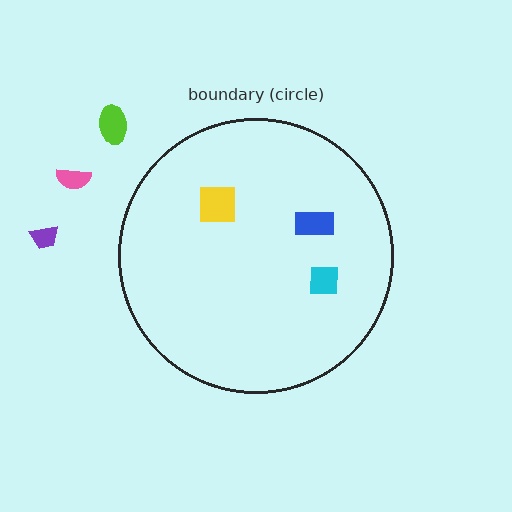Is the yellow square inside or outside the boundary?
Inside.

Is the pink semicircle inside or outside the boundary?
Outside.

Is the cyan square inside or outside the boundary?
Inside.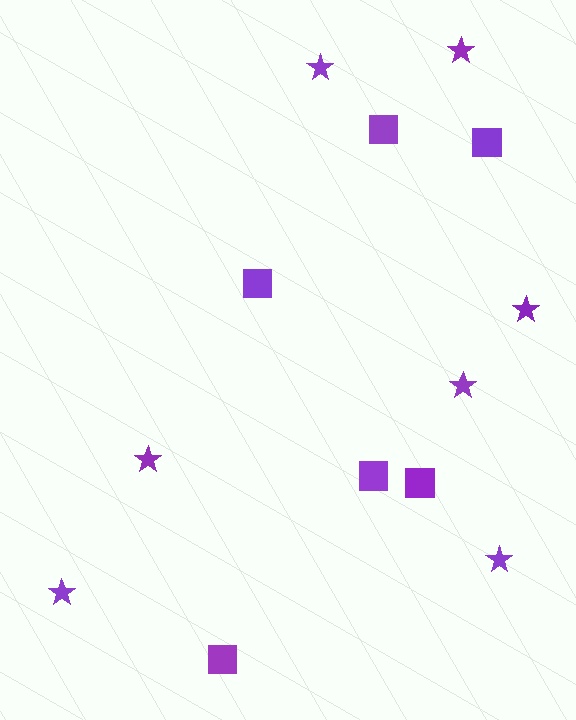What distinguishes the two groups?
There are 2 groups: one group of squares (6) and one group of stars (7).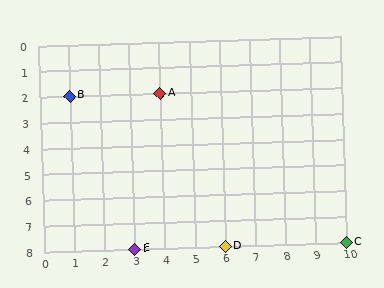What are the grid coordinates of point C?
Point C is at grid coordinates (10, 8).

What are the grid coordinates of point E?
Point E is at grid coordinates (3, 8).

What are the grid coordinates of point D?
Point D is at grid coordinates (6, 8).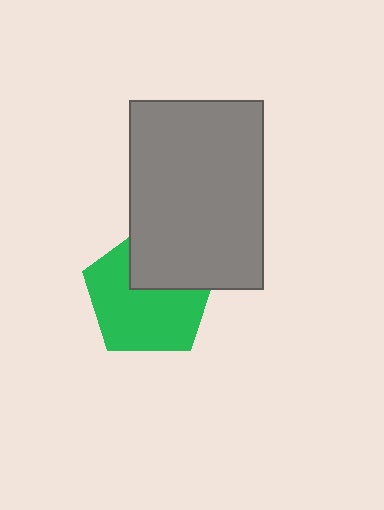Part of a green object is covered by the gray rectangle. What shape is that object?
It is a pentagon.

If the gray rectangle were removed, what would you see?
You would see the complete green pentagon.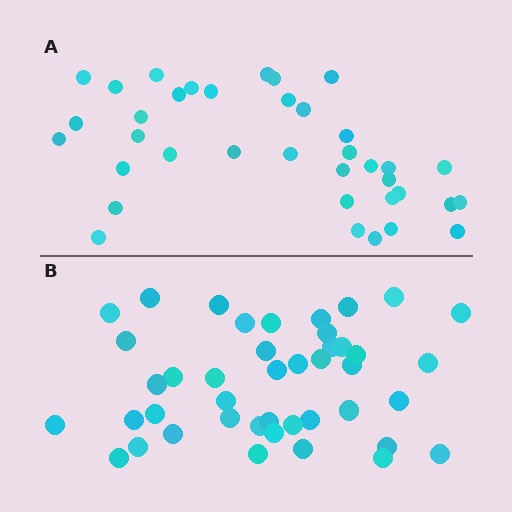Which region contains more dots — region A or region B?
Region B (the bottom region) has more dots.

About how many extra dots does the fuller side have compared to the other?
Region B has about 6 more dots than region A.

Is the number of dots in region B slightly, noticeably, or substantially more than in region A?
Region B has only slightly more — the two regions are fairly close. The ratio is roughly 1.2 to 1.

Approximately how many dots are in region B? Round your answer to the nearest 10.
About 40 dots. (The exact count is 43, which rounds to 40.)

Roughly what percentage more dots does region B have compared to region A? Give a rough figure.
About 15% more.